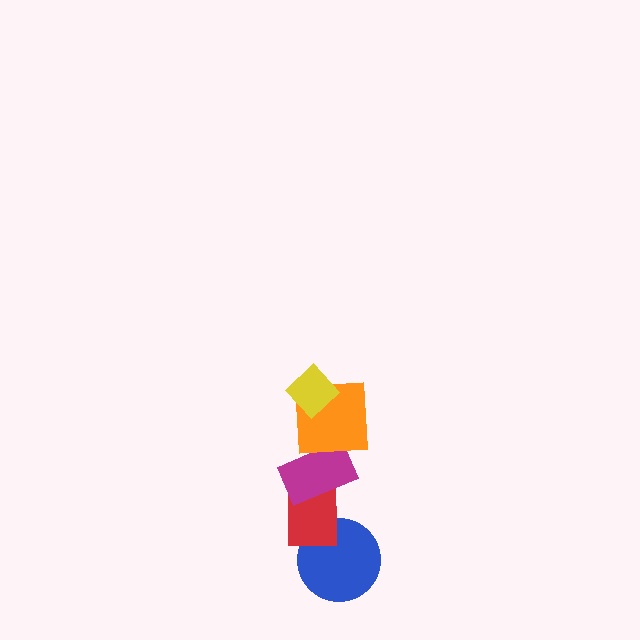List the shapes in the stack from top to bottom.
From top to bottom: the yellow diamond, the orange square, the magenta rectangle, the red rectangle, the blue circle.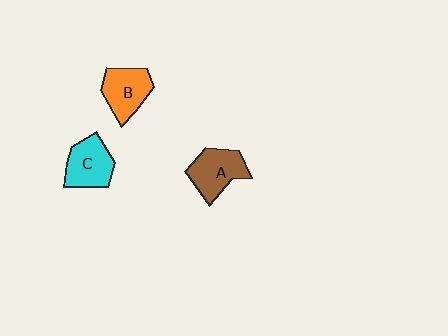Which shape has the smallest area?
Shape B (orange).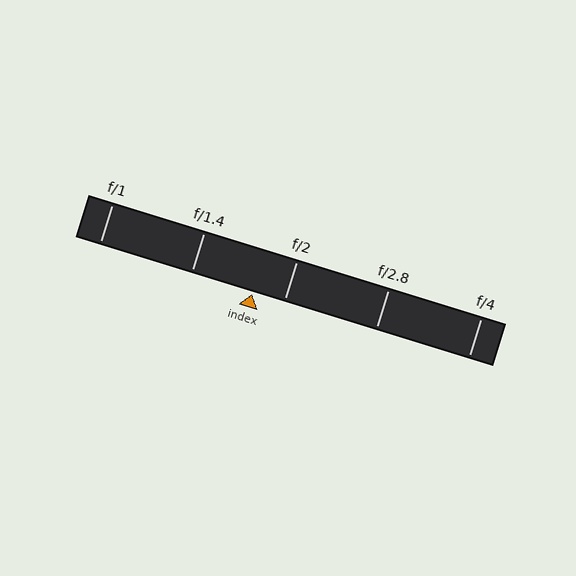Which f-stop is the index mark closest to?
The index mark is closest to f/2.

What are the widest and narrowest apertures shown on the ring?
The widest aperture shown is f/1 and the narrowest is f/4.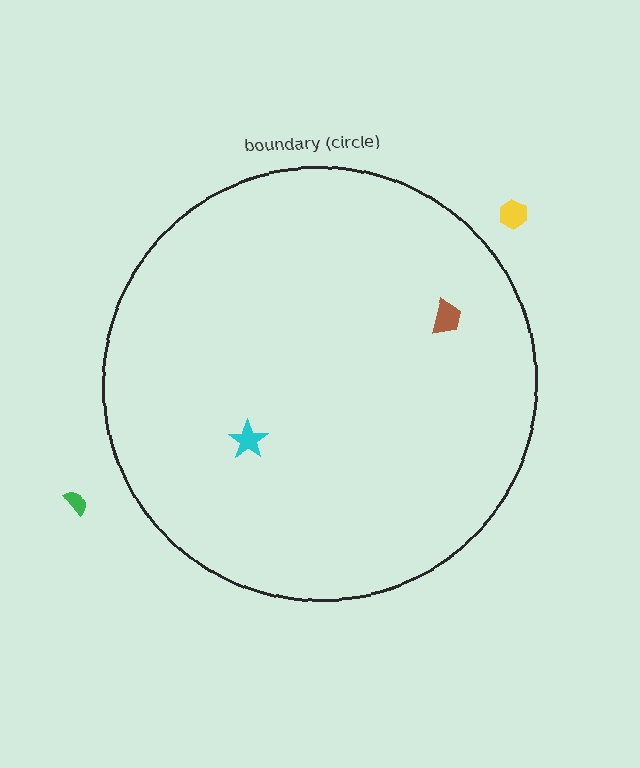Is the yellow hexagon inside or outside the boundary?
Outside.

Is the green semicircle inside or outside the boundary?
Outside.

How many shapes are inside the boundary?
2 inside, 2 outside.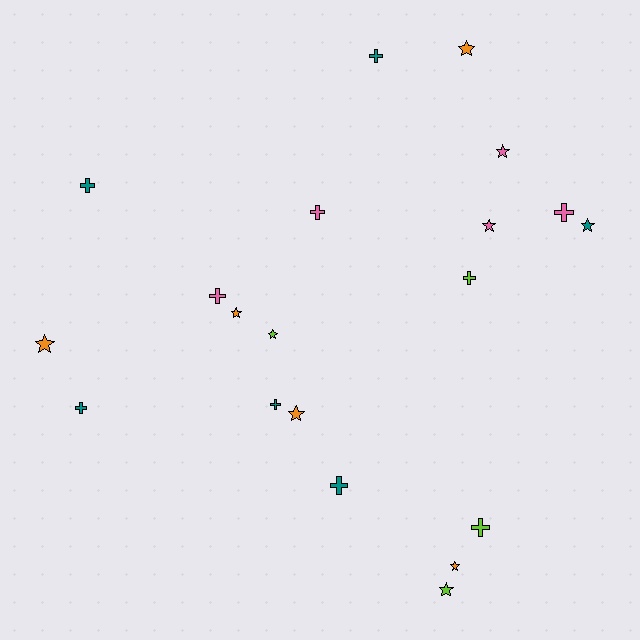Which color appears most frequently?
Teal, with 6 objects.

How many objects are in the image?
There are 20 objects.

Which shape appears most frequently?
Star, with 10 objects.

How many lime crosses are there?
There are 2 lime crosses.